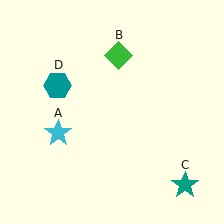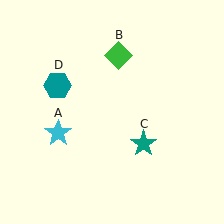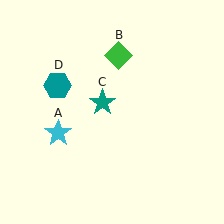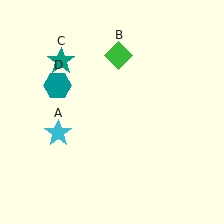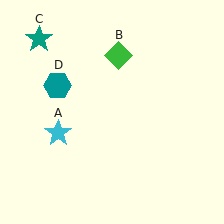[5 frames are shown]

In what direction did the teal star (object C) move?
The teal star (object C) moved up and to the left.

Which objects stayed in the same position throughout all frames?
Cyan star (object A) and green diamond (object B) and teal hexagon (object D) remained stationary.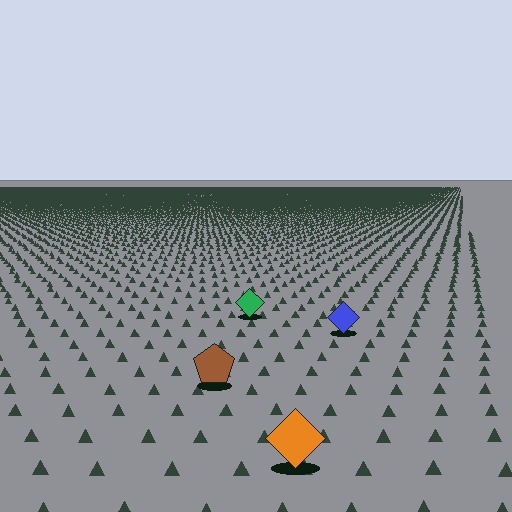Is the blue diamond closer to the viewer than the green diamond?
Yes. The blue diamond is closer — you can tell from the texture gradient: the ground texture is coarser near it.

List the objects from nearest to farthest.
From nearest to farthest: the orange diamond, the brown pentagon, the blue diamond, the green diamond.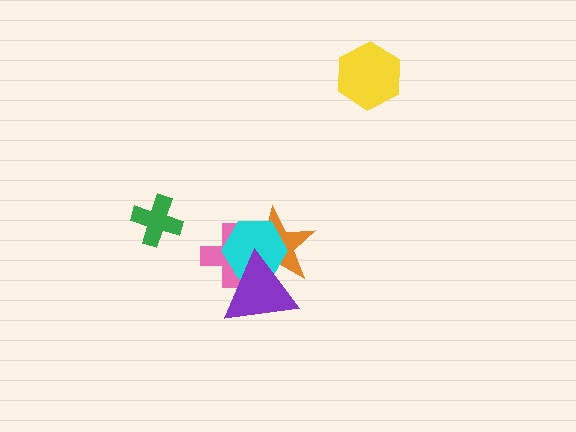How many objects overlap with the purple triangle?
3 objects overlap with the purple triangle.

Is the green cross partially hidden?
No, no other shape covers it.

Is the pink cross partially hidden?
Yes, it is partially covered by another shape.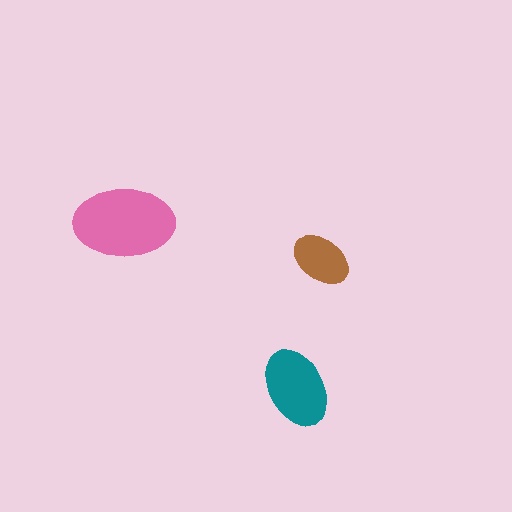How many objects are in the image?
There are 3 objects in the image.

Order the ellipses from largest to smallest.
the pink one, the teal one, the brown one.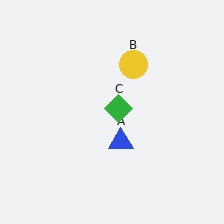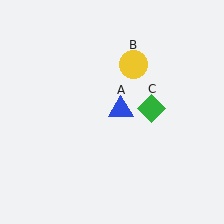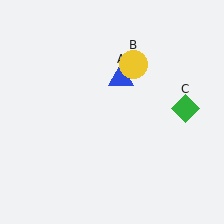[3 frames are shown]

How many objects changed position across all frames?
2 objects changed position: blue triangle (object A), green diamond (object C).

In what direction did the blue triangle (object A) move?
The blue triangle (object A) moved up.